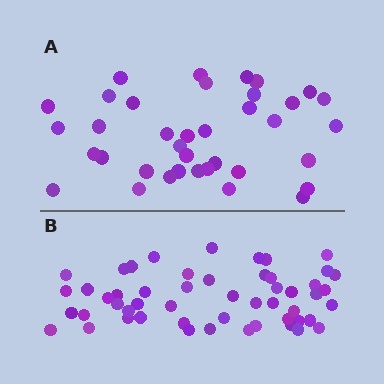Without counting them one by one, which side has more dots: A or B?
Region B (the bottom region) has more dots.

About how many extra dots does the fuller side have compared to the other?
Region B has approximately 15 more dots than region A.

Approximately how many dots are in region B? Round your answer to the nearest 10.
About 50 dots. (The exact count is 52, which rounds to 50.)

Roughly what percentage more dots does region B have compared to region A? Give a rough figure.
About 40% more.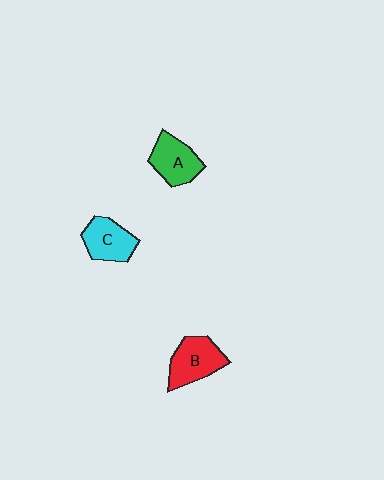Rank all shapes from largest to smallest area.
From largest to smallest: B (red), A (green), C (cyan).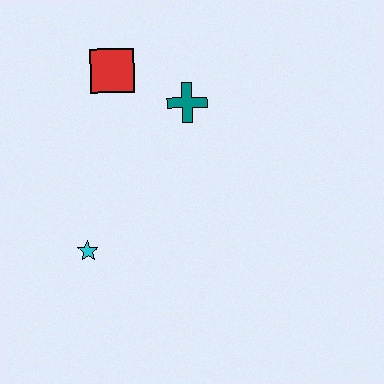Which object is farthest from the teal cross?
The cyan star is farthest from the teal cross.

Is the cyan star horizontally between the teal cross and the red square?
No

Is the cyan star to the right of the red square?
No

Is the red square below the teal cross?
No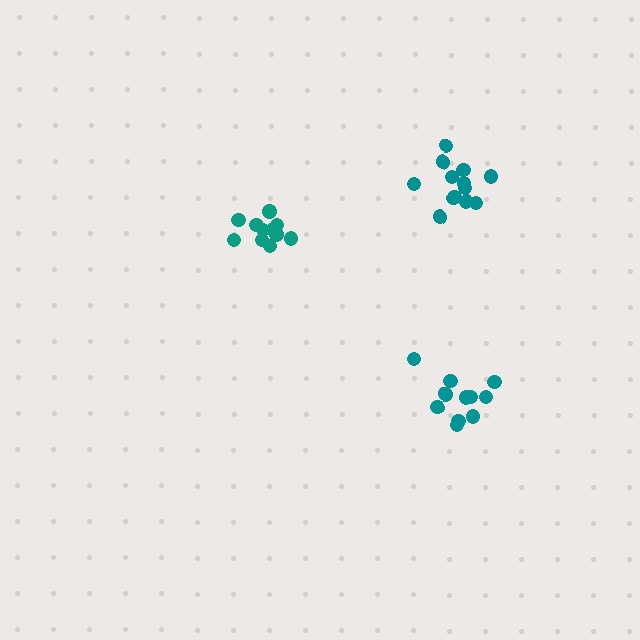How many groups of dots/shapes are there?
There are 3 groups.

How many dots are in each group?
Group 1: 11 dots, Group 2: 11 dots, Group 3: 12 dots (34 total).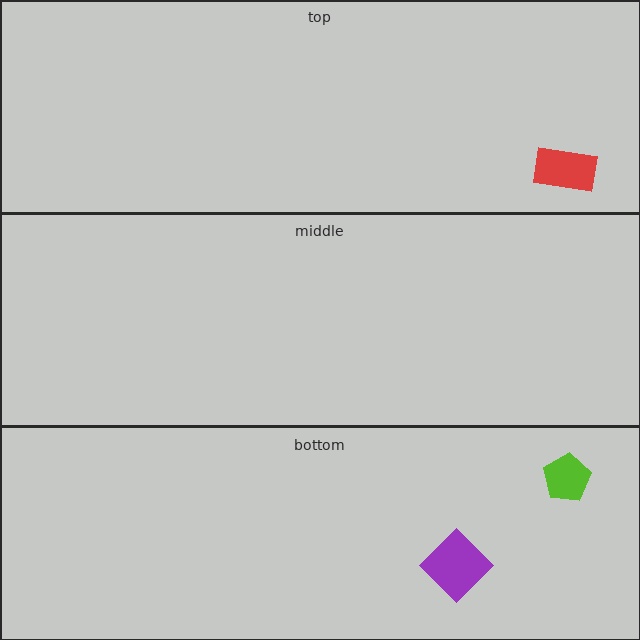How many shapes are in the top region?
1.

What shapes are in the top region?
The red rectangle.